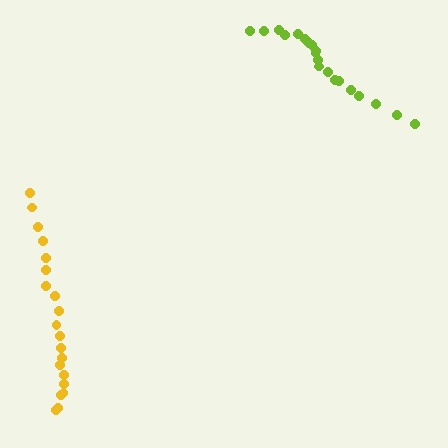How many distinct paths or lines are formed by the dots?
There are 2 distinct paths.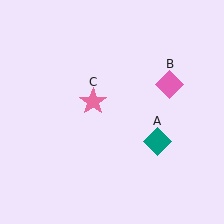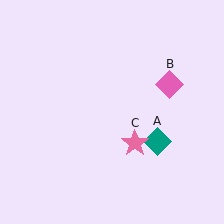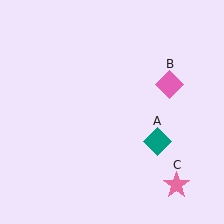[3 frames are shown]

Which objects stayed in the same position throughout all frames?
Teal diamond (object A) and pink diamond (object B) remained stationary.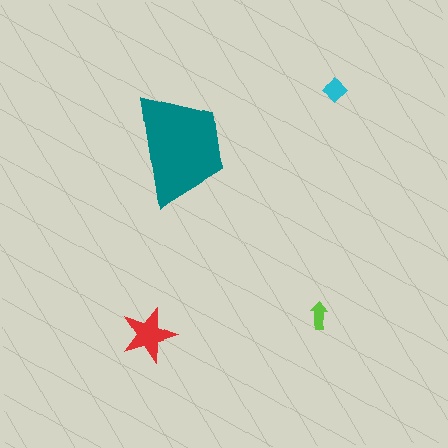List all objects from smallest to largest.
The lime arrow, the cyan diamond, the red star, the teal trapezoid.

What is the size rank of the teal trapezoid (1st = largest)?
1st.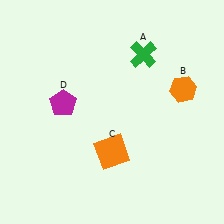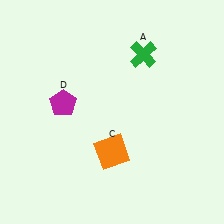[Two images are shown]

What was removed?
The orange hexagon (B) was removed in Image 2.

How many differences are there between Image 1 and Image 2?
There is 1 difference between the two images.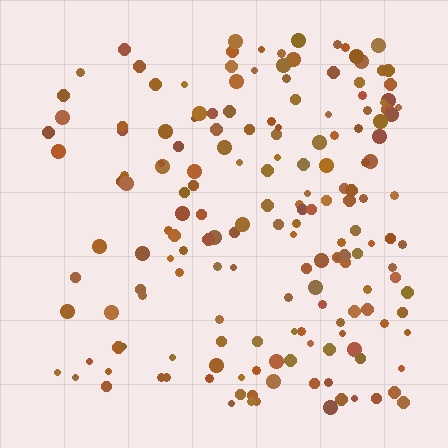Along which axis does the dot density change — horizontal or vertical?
Horizontal.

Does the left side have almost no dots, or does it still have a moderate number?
Still a moderate number, just noticeably fewer than the right.